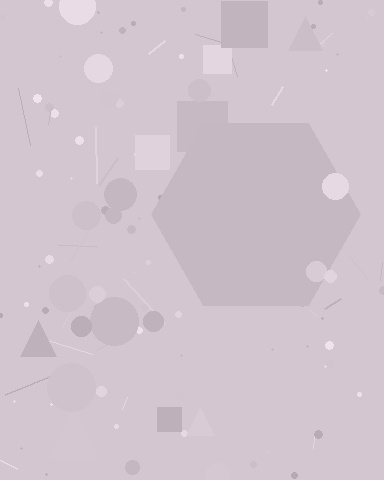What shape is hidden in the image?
A hexagon is hidden in the image.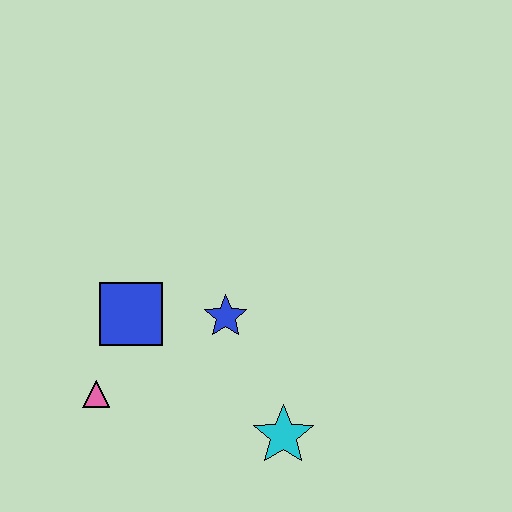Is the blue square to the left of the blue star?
Yes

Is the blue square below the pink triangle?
No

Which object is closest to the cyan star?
The blue star is closest to the cyan star.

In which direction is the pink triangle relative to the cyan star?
The pink triangle is to the left of the cyan star.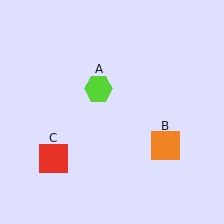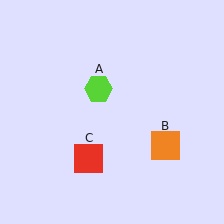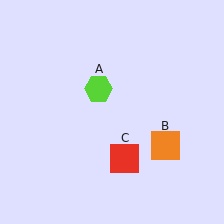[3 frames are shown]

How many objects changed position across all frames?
1 object changed position: red square (object C).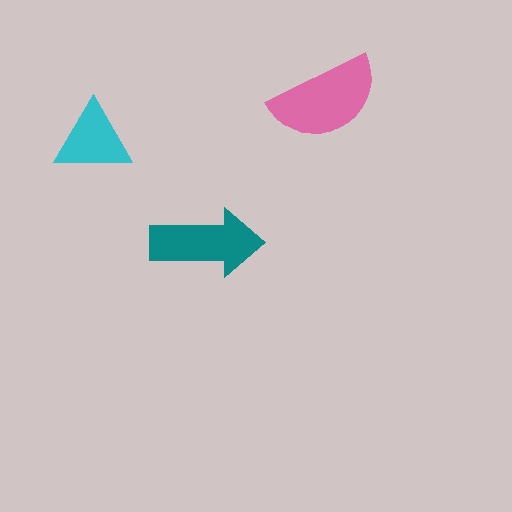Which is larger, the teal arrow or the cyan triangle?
The teal arrow.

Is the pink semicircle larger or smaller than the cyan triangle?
Larger.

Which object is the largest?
The pink semicircle.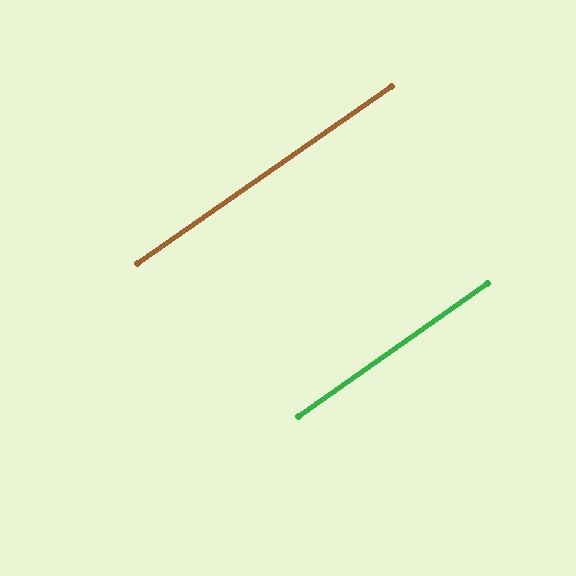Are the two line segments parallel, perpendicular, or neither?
Parallel — their directions differ by only 0.5°.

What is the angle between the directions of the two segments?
Approximately 1 degree.